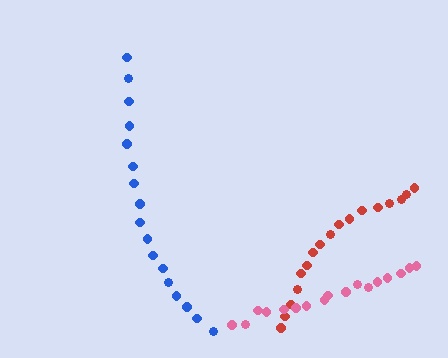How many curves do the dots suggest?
There are 3 distinct paths.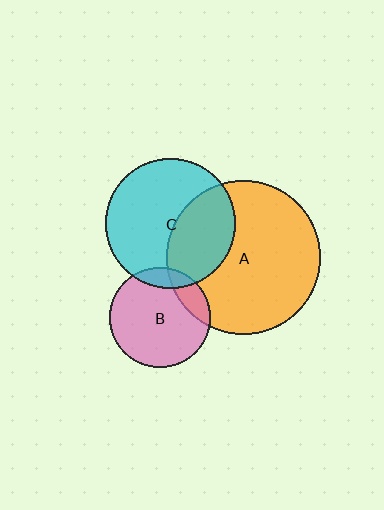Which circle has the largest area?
Circle A (orange).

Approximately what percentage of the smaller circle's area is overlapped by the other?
Approximately 15%.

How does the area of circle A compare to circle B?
Approximately 2.4 times.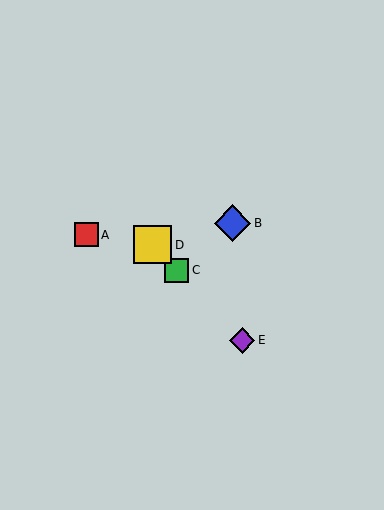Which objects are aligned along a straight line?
Objects C, D, E are aligned along a straight line.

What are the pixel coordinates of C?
Object C is at (177, 270).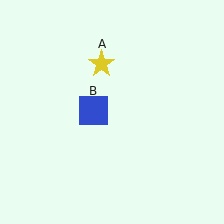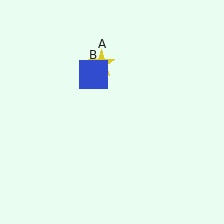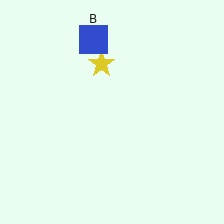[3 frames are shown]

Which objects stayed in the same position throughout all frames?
Yellow star (object A) remained stationary.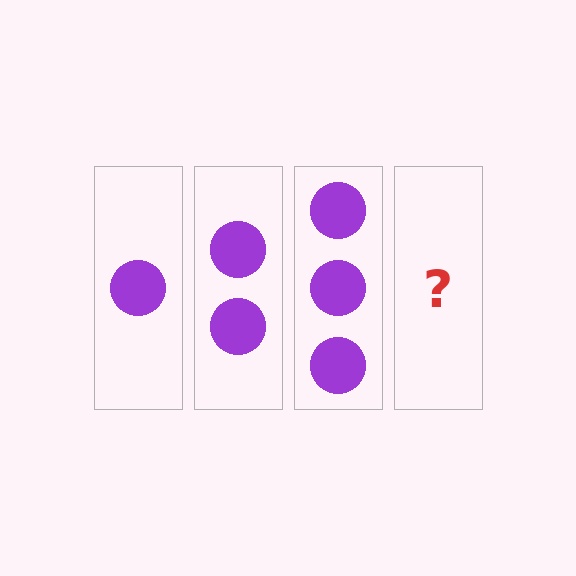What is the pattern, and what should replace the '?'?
The pattern is that each step adds one more circle. The '?' should be 4 circles.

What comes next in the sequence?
The next element should be 4 circles.